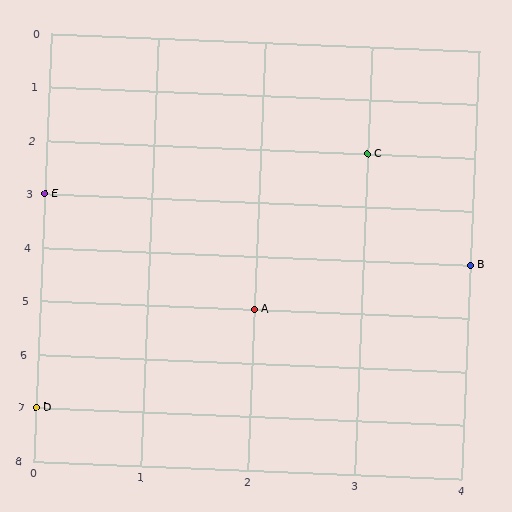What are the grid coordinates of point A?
Point A is at grid coordinates (2, 5).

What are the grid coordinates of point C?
Point C is at grid coordinates (3, 2).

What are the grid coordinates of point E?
Point E is at grid coordinates (0, 3).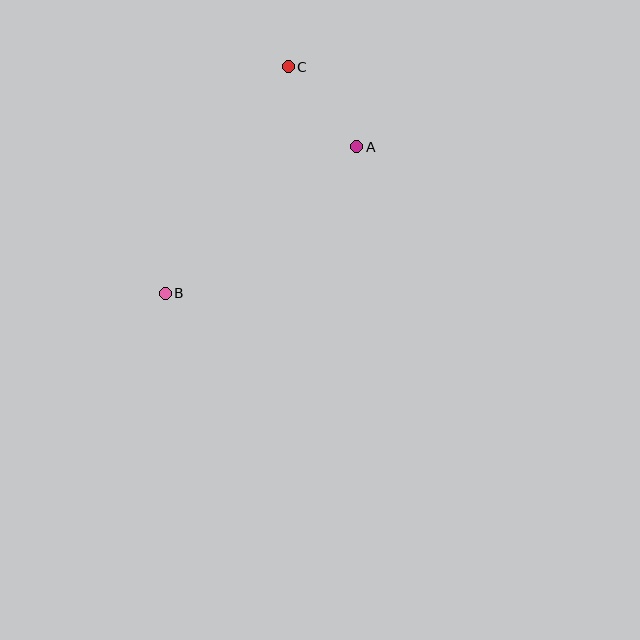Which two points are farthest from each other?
Points B and C are farthest from each other.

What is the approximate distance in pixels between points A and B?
The distance between A and B is approximately 241 pixels.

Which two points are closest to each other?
Points A and C are closest to each other.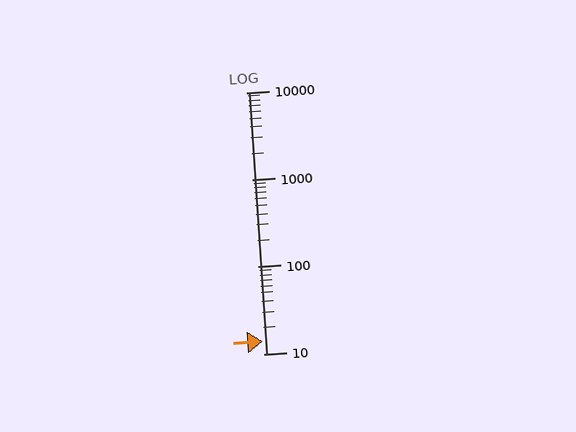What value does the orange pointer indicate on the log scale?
The pointer indicates approximately 14.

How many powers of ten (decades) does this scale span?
The scale spans 3 decades, from 10 to 10000.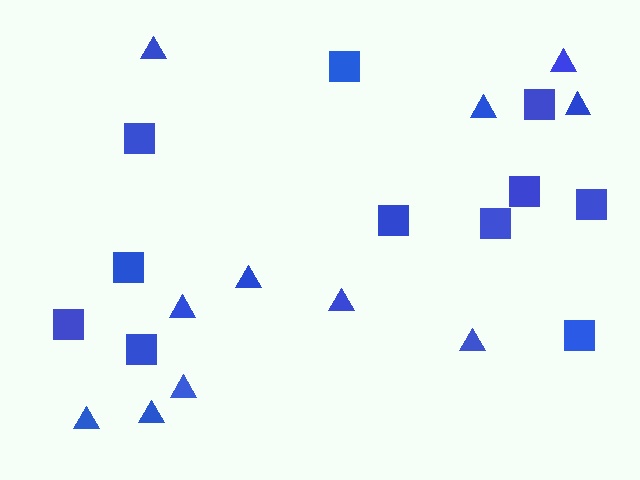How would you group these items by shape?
There are 2 groups: one group of triangles (11) and one group of squares (11).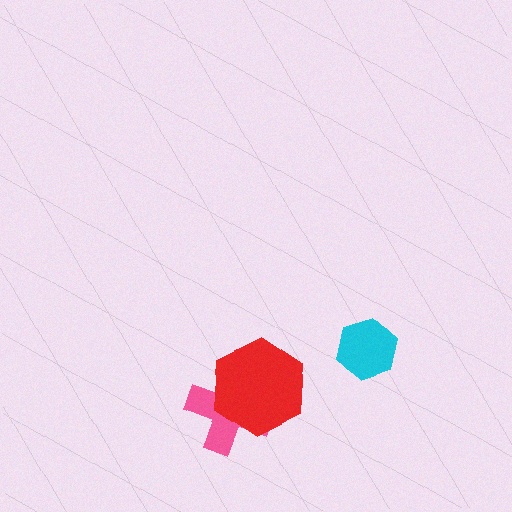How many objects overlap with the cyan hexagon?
0 objects overlap with the cyan hexagon.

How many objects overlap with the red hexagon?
1 object overlaps with the red hexagon.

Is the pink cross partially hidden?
Yes, it is partially covered by another shape.